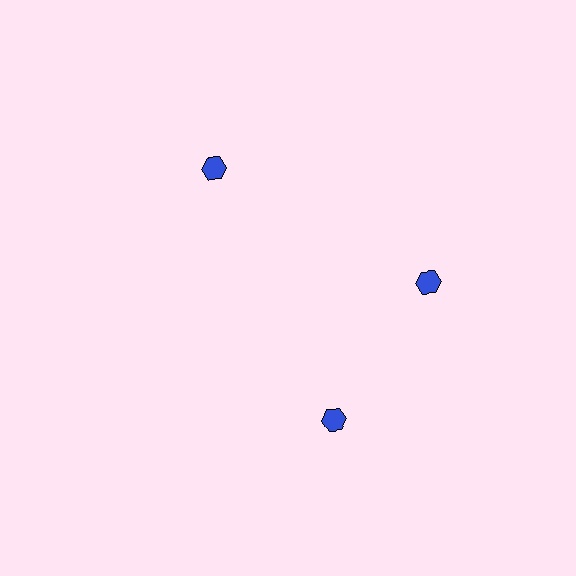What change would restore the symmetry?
The symmetry would be restored by rotating it back into even spacing with its neighbors so that all 3 hexagons sit at equal angles and equal distance from the center.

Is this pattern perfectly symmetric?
No. The 3 blue hexagons are arranged in a ring, but one element near the 7 o'clock position is rotated out of alignment along the ring, breaking the 3-fold rotational symmetry.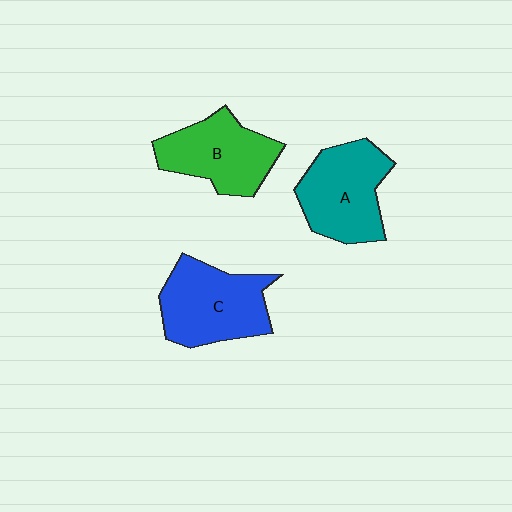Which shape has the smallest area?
Shape B (green).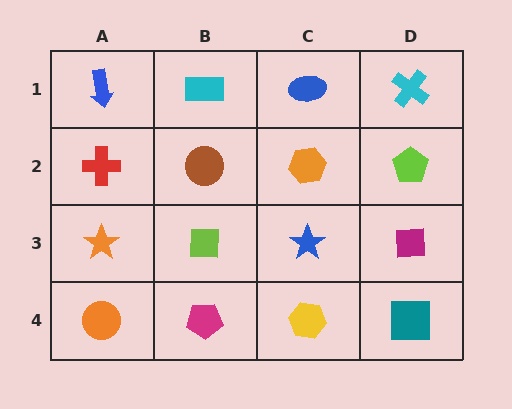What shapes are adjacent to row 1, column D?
A lime pentagon (row 2, column D), a blue ellipse (row 1, column C).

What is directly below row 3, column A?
An orange circle.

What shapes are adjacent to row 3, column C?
An orange hexagon (row 2, column C), a yellow hexagon (row 4, column C), a lime square (row 3, column B), a magenta square (row 3, column D).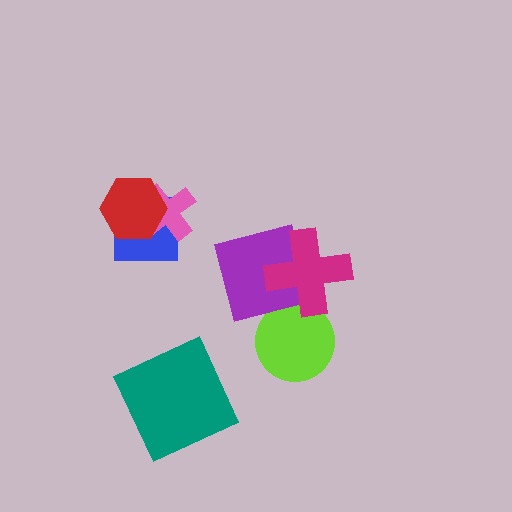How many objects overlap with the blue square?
2 objects overlap with the blue square.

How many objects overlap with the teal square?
0 objects overlap with the teal square.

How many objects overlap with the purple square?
1 object overlaps with the purple square.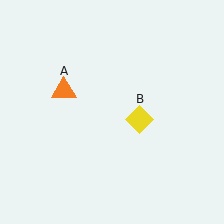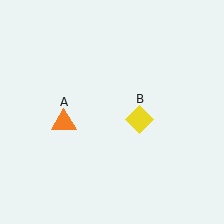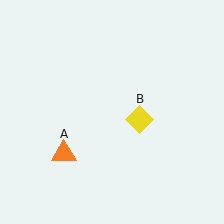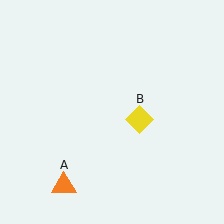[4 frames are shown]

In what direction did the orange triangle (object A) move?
The orange triangle (object A) moved down.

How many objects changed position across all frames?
1 object changed position: orange triangle (object A).